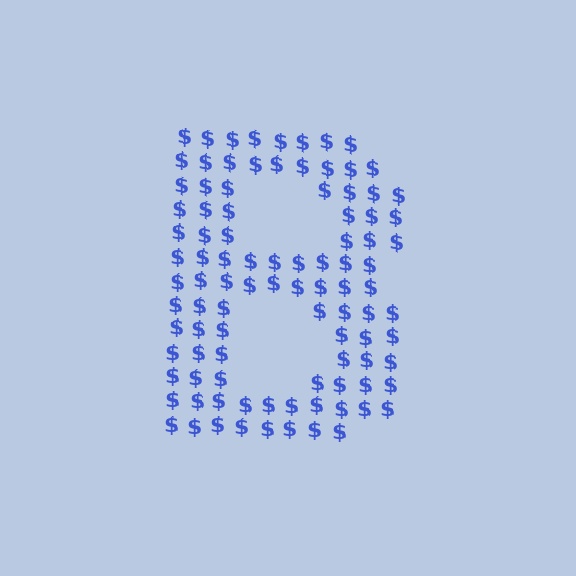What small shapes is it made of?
It is made of small dollar signs.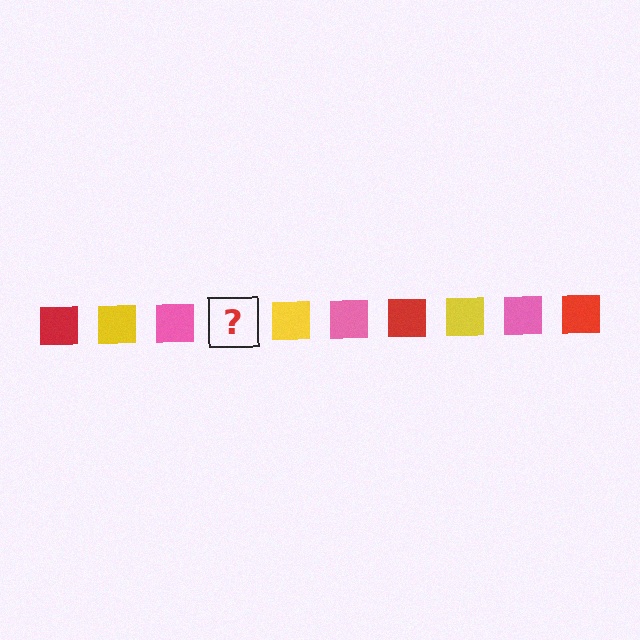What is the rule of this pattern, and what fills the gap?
The rule is that the pattern cycles through red, yellow, pink squares. The gap should be filled with a red square.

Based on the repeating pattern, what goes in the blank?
The blank should be a red square.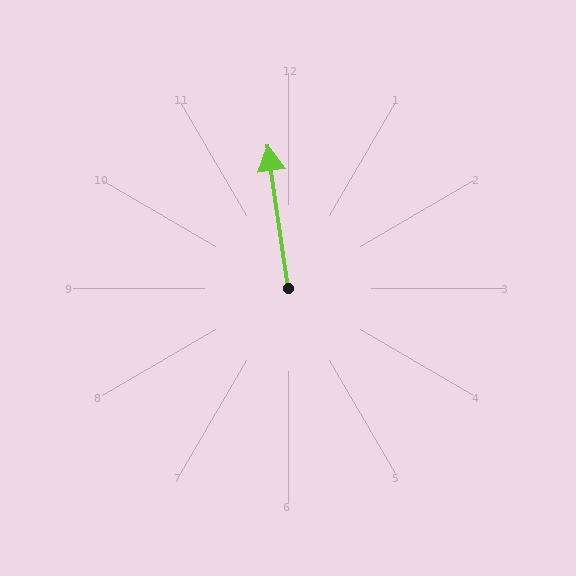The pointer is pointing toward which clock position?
Roughly 12 o'clock.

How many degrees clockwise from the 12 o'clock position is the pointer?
Approximately 352 degrees.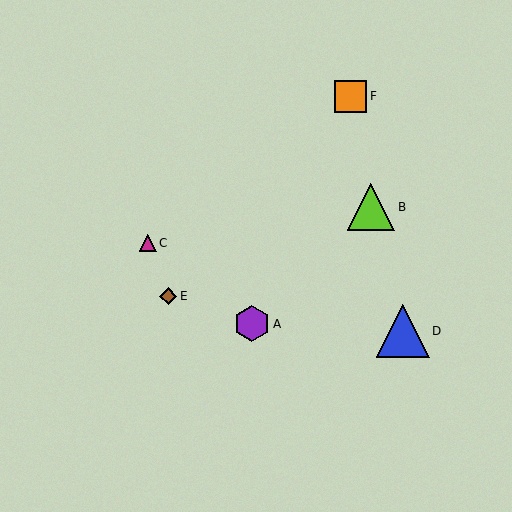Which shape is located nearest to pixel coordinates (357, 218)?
The lime triangle (labeled B) at (371, 207) is nearest to that location.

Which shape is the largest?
The blue triangle (labeled D) is the largest.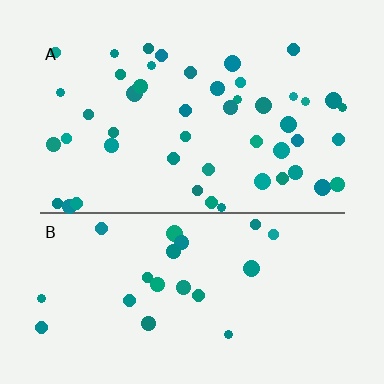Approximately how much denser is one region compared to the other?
Approximately 2.2× — region A over region B.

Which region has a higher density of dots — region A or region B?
A (the top).